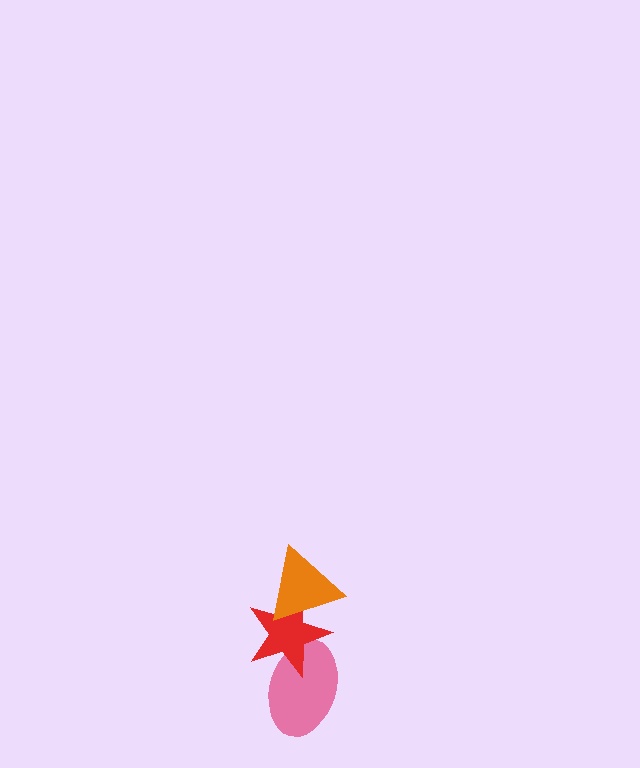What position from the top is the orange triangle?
The orange triangle is 1st from the top.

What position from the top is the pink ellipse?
The pink ellipse is 3rd from the top.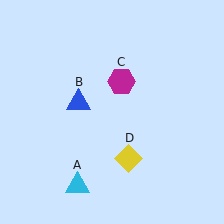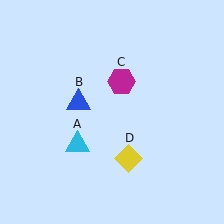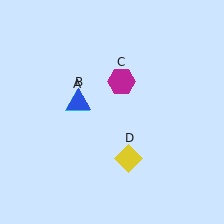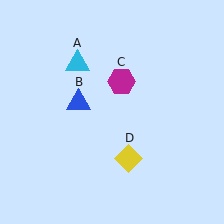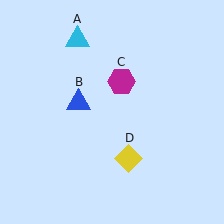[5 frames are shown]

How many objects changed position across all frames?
1 object changed position: cyan triangle (object A).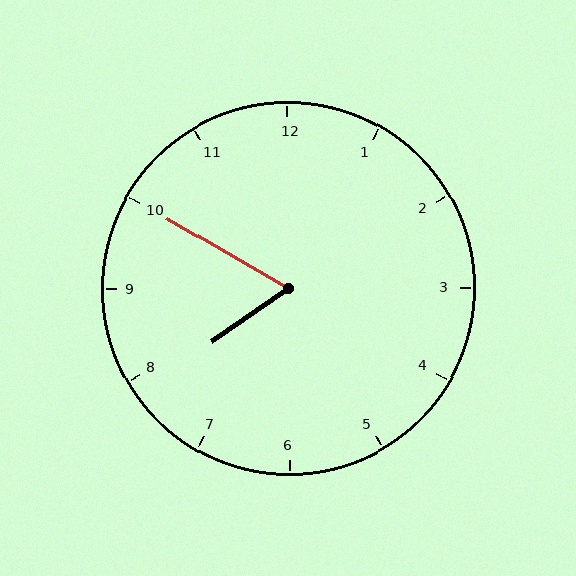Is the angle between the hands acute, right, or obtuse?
It is acute.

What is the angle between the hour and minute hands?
Approximately 65 degrees.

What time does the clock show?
7:50.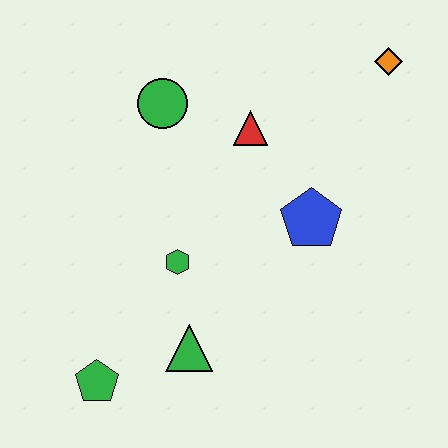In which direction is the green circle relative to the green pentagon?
The green circle is above the green pentagon.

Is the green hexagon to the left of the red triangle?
Yes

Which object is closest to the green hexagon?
The green triangle is closest to the green hexagon.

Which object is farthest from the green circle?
The green pentagon is farthest from the green circle.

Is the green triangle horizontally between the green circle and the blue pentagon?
Yes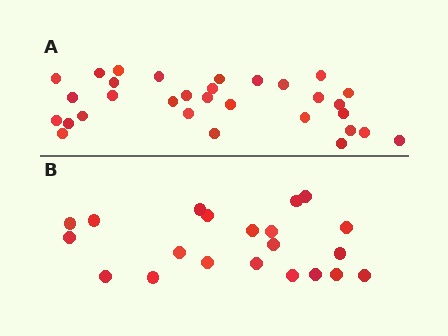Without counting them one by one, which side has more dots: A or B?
Region A (the top region) has more dots.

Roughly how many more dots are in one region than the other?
Region A has roughly 10 or so more dots than region B.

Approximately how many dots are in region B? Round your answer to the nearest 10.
About 20 dots. (The exact count is 21, which rounds to 20.)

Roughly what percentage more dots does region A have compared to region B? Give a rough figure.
About 50% more.